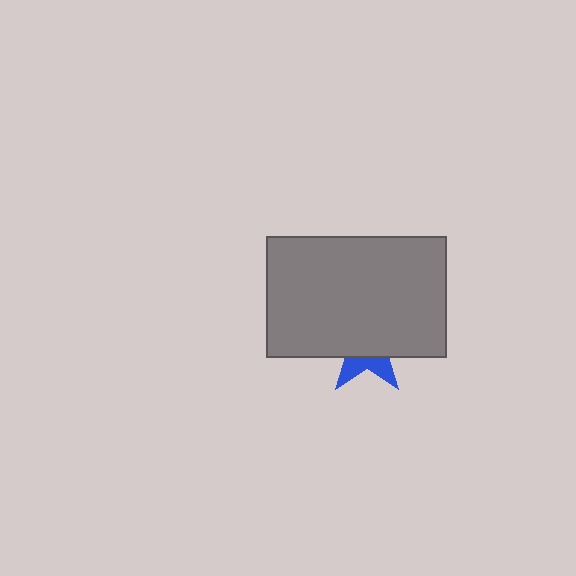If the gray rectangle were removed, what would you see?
You would see the complete blue star.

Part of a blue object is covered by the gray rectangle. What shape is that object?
It is a star.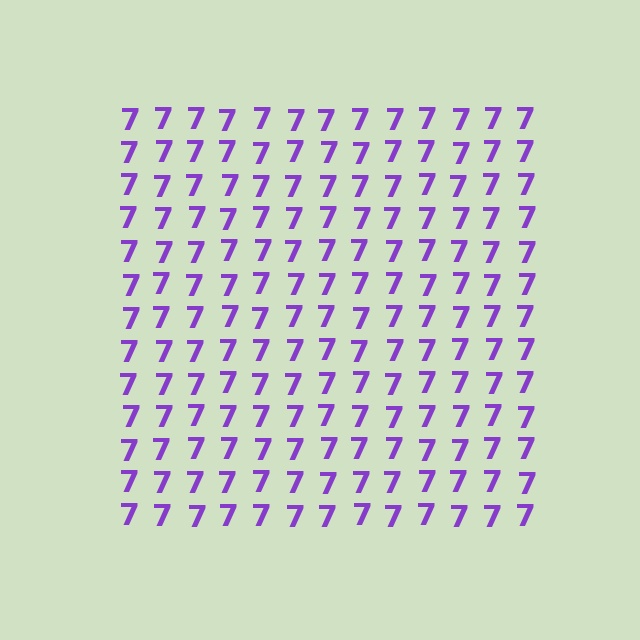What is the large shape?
The large shape is a square.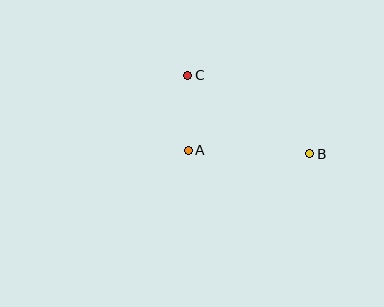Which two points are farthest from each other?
Points B and C are farthest from each other.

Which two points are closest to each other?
Points A and C are closest to each other.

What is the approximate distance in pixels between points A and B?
The distance between A and B is approximately 122 pixels.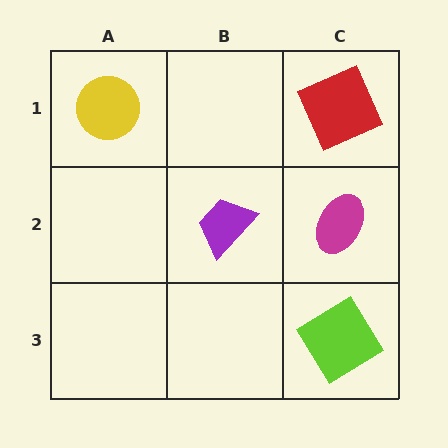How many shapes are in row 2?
2 shapes.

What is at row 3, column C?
A lime diamond.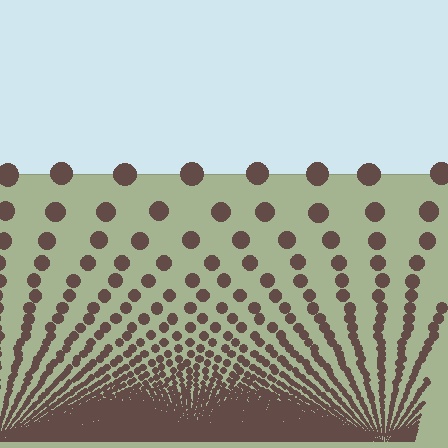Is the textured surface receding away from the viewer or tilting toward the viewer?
The surface appears to tilt toward the viewer. Texture elements get larger and sparser toward the top.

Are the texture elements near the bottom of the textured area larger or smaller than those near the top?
Smaller. The gradient is inverted — elements near the bottom are smaller and denser.